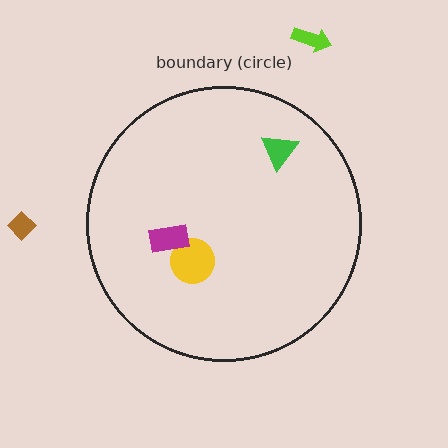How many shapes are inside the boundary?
3 inside, 2 outside.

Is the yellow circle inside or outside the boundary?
Inside.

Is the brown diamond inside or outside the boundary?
Outside.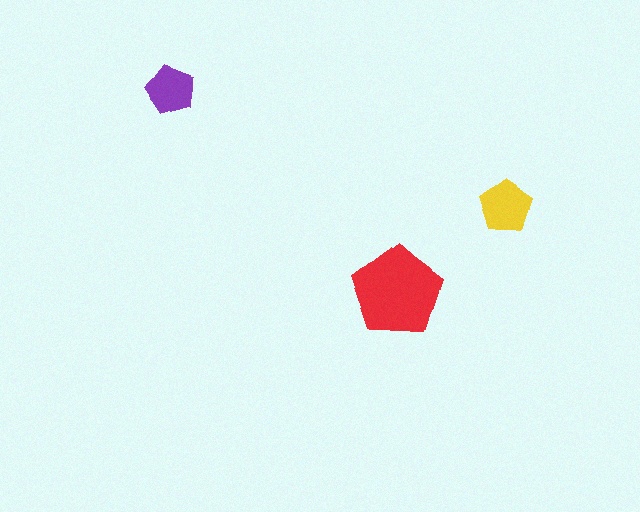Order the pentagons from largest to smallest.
the red one, the yellow one, the purple one.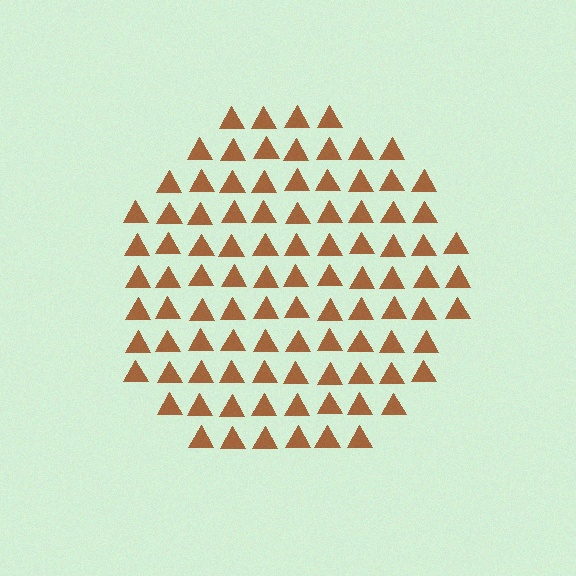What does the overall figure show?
The overall figure shows a circle.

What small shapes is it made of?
It is made of small triangles.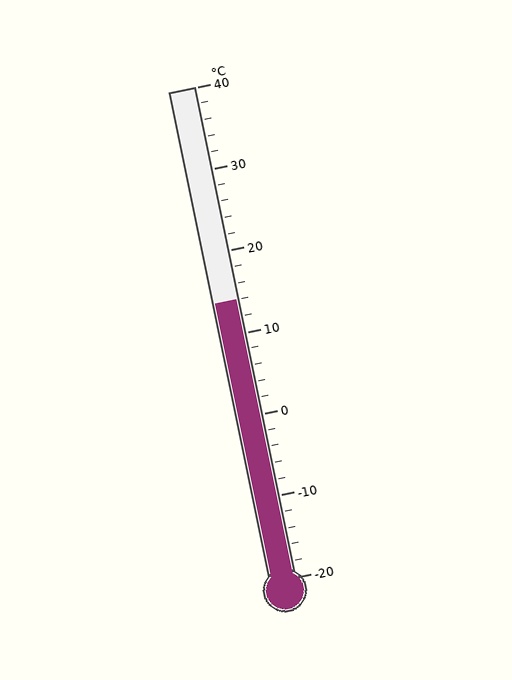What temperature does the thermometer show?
The thermometer shows approximately 14°C.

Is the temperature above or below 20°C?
The temperature is below 20°C.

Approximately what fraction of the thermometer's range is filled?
The thermometer is filled to approximately 55% of its range.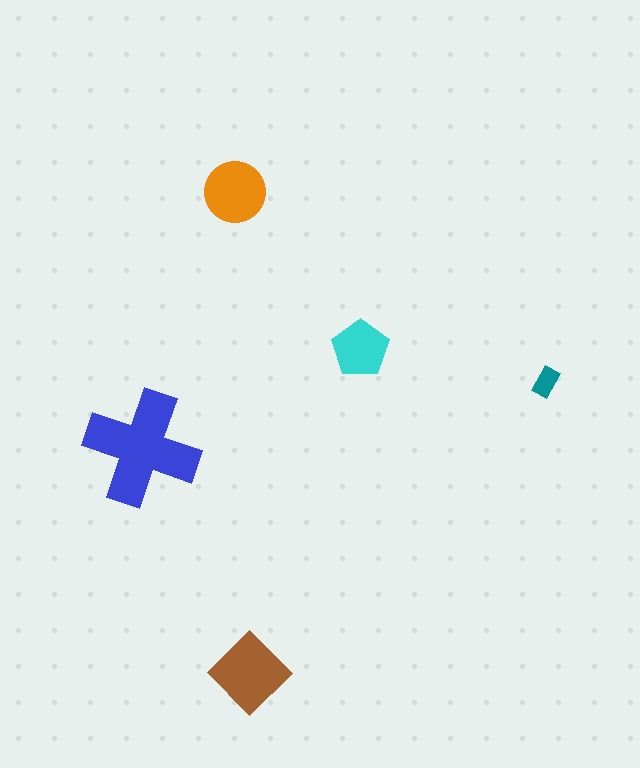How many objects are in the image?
There are 5 objects in the image.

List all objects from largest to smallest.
The blue cross, the brown diamond, the orange circle, the cyan pentagon, the teal rectangle.